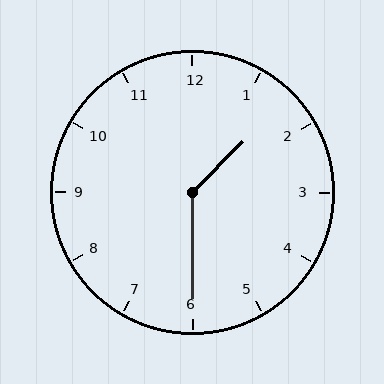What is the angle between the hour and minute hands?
Approximately 135 degrees.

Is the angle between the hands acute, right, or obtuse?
It is obtuse.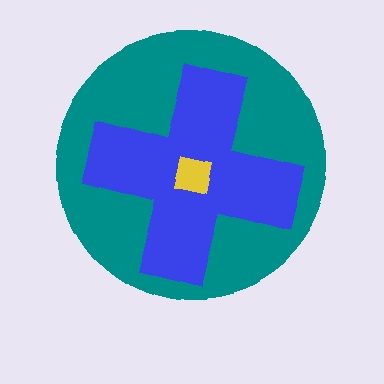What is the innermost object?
The yellow square.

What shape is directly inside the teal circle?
The blue cross.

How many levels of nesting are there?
3.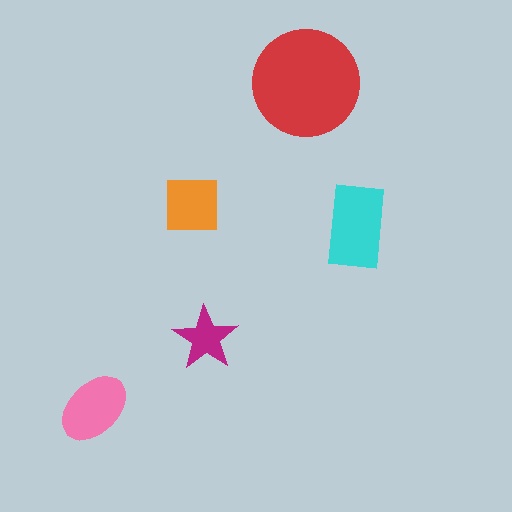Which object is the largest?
The red circle.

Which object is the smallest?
The magenta star.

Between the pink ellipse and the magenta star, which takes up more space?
The pink ellipse.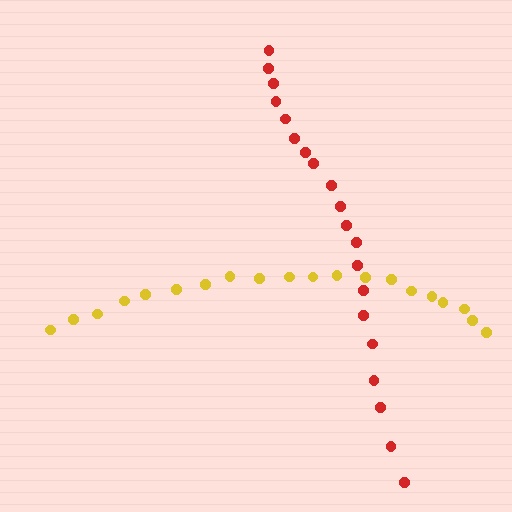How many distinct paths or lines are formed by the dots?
There are 2 distinct paths.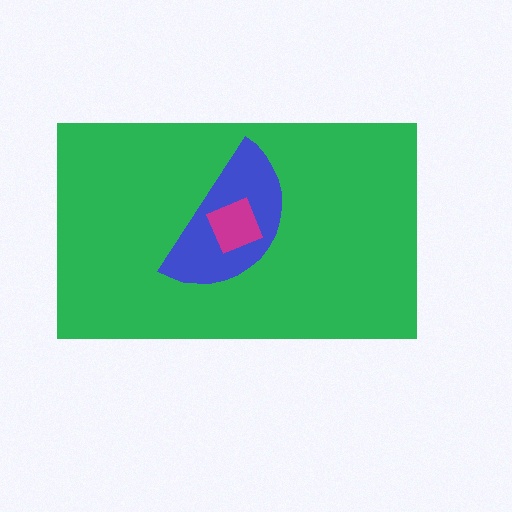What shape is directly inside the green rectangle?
The blue semicircle.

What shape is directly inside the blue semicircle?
The magenta square.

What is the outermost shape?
The green rectangle.